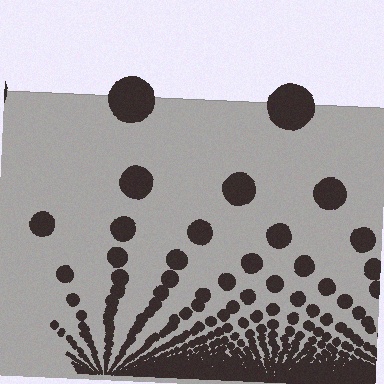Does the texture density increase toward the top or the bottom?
Density increases toward the bottom.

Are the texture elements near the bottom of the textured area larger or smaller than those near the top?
Smaller. The gradient is inverted — elements near the bottom are smaller and denser.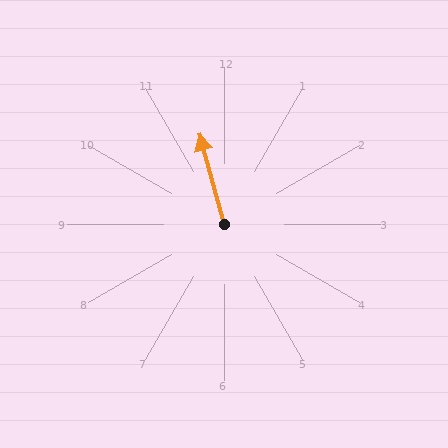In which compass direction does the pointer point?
North.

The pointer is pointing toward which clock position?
Roughly 11 o'clock.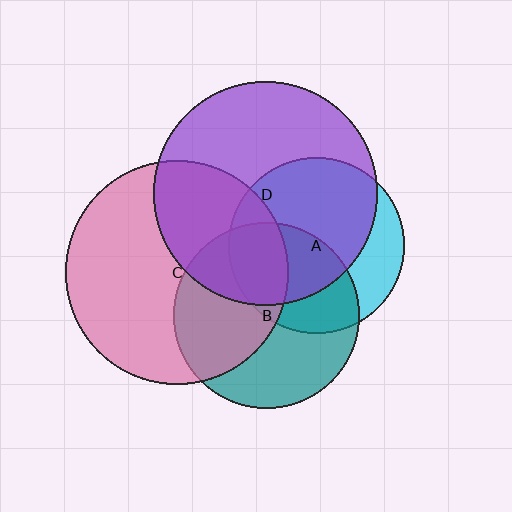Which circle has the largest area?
Circle D (purple).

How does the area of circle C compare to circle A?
Approximately 1.6 times.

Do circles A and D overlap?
Yes.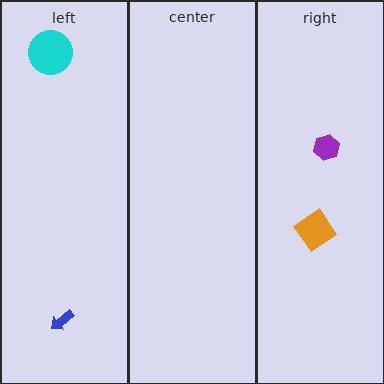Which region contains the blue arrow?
The left region.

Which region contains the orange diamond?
The right region.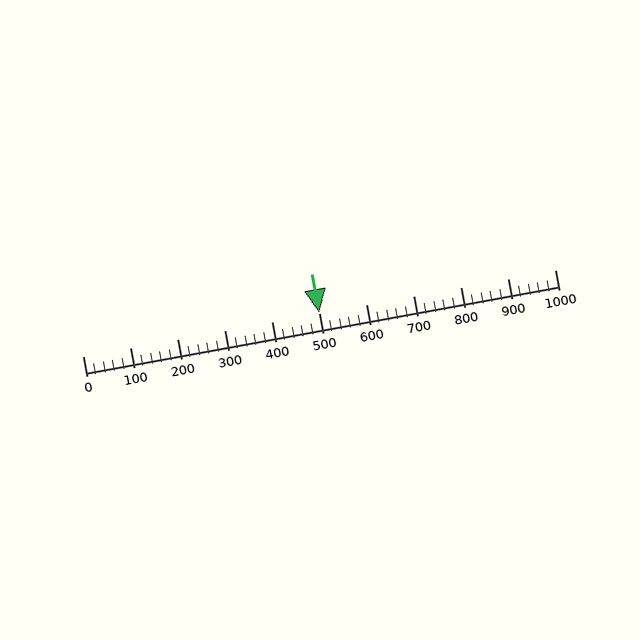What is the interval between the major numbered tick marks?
The major tick marks are spaced 100 units apart.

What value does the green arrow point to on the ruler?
The green arrow points to approximately 500.